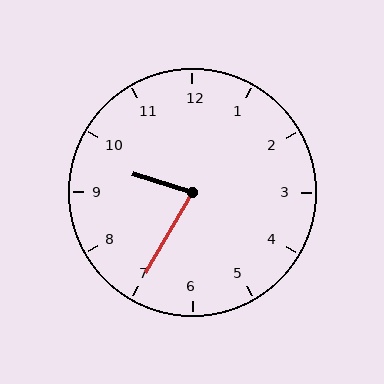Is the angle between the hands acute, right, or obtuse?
It is acute.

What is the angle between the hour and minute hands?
Approximately 78 degrees.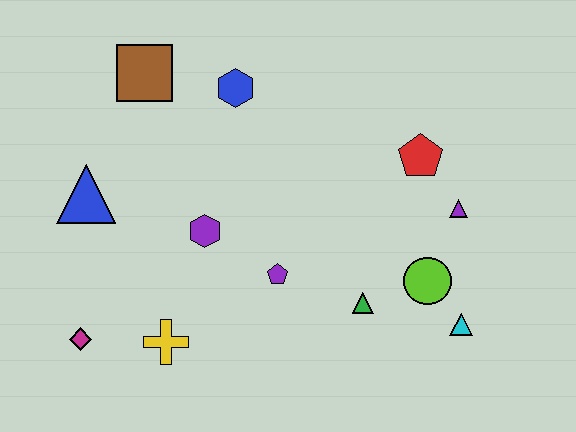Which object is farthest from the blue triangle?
The cyan triangle is farthest from the blue triangle.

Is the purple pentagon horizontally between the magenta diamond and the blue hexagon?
No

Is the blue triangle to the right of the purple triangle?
No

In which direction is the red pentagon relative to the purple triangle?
The red pentagon is above the purple triangle.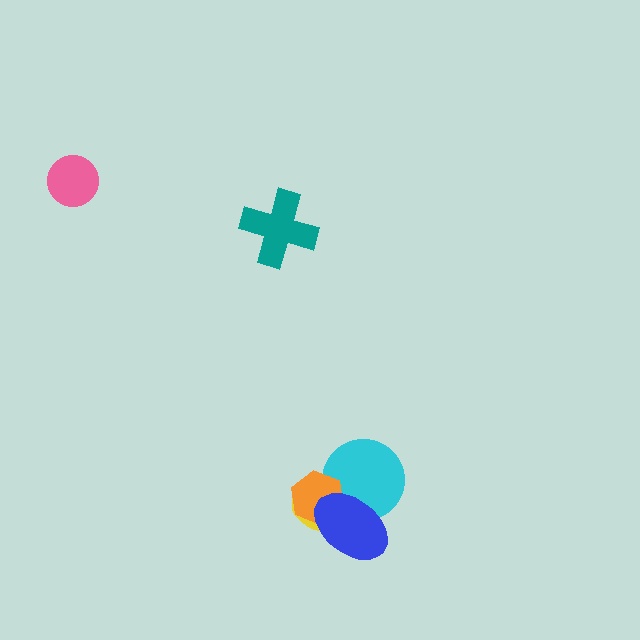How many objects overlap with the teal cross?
0 objects overlap with the teal cross.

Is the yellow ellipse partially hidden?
Yes, it is partially covered by another shape.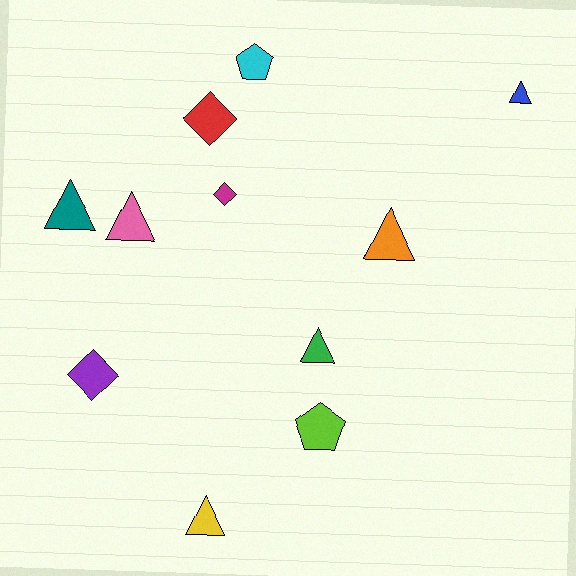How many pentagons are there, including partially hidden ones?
There are 2 pentagons.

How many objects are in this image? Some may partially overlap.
There are 11 objects.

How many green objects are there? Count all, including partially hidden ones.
There is 1 green object.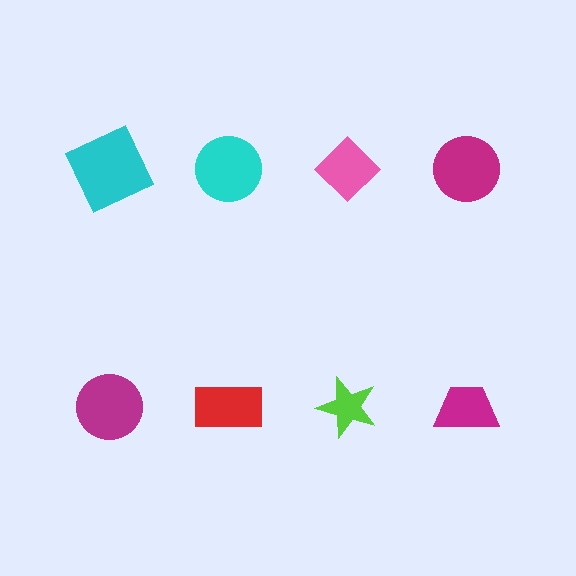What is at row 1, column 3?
A pink diamond.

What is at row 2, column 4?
A magenta trapezoid.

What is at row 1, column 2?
A cyan circle.